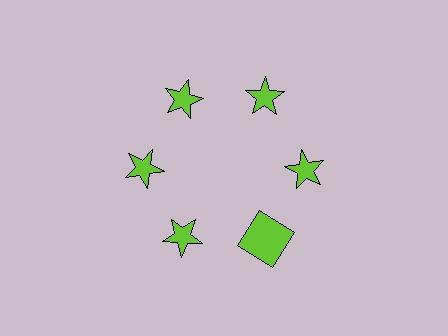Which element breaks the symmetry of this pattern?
The lime square at roughly the 5 o'clock position breaks the symmetry. All other shapes are lime stars.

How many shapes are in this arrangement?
There are 6 shapes arranged in a ring pattern.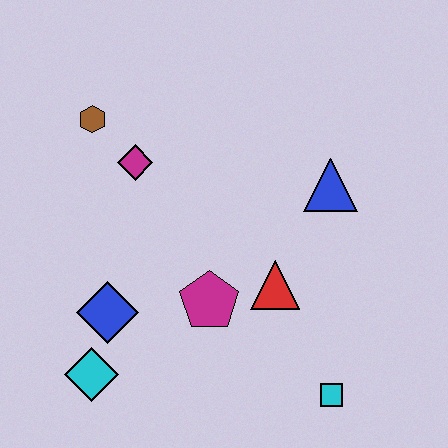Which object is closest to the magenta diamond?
The brown hexagon is closest to the magenta diamond.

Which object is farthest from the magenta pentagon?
The brown hexagon is farthest from the magenta pentagon.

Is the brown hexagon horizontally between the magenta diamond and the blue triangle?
No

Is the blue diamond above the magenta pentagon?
No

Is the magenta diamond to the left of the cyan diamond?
No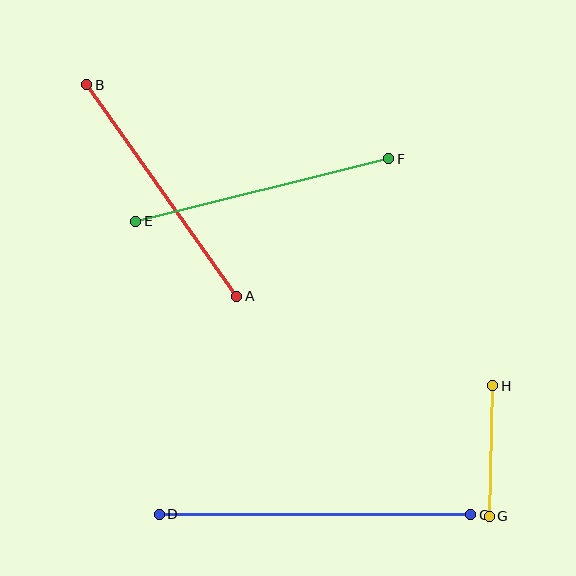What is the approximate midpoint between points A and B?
The midpoint is at approximately (162, 191) pixels.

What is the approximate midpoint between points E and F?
The midpoint is at approximately (262, 190) pixels.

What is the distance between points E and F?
The distance is approximately 261 pixels.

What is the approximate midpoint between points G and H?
The midpoint is at approximately (491, 451) pixels.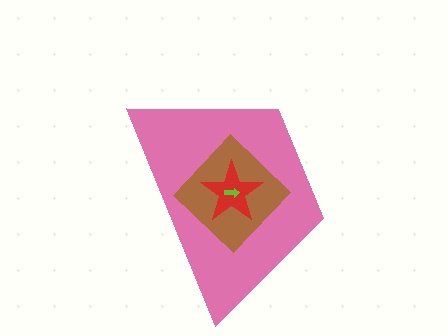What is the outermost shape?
The pink trapezoid.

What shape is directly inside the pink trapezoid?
The brown diamond.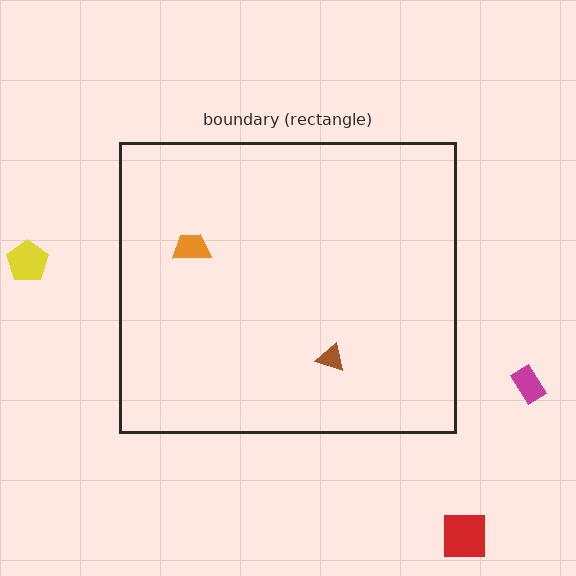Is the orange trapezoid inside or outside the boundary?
Inside.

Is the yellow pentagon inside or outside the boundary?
Outside.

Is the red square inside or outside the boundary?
Outside.